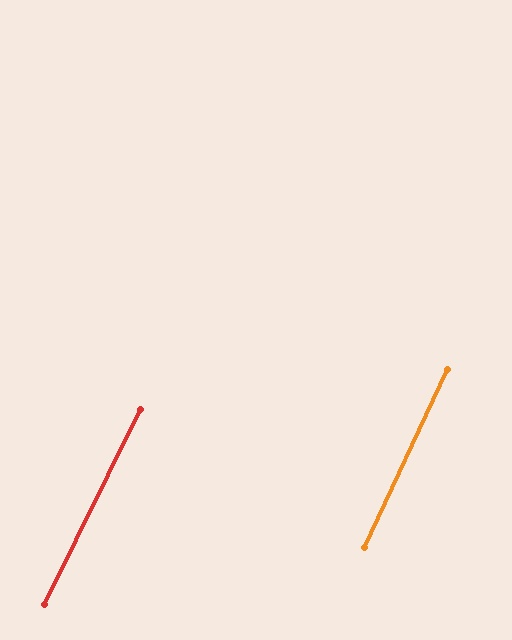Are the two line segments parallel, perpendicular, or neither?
Parallel — their directions differ by only 1.1°.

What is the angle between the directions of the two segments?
Approximately 1 degree.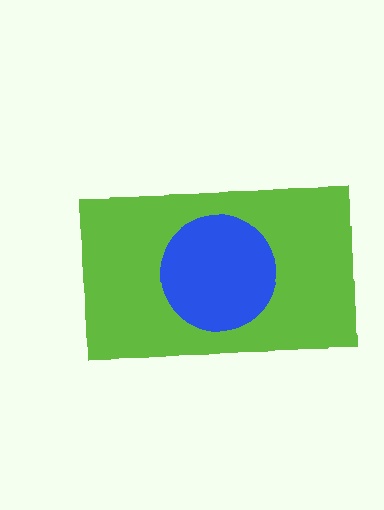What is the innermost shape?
The blue circle.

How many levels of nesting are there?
2.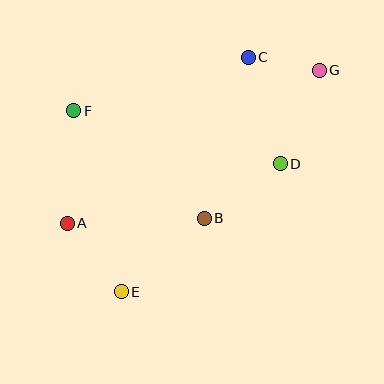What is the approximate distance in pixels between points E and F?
The distance between E and F is approximately 187 pixels.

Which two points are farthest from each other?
Points E and G are farthest from each other.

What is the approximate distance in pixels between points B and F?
The distance between B and F is approximately 169 pixels.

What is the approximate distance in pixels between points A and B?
The distance between A and B is approximately 137 pixels.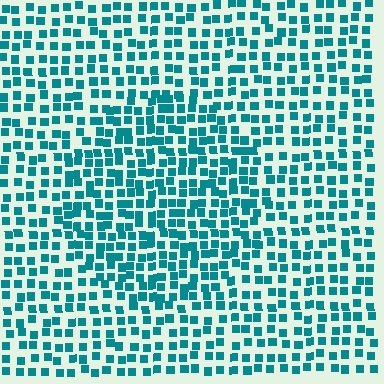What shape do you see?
I see a circle.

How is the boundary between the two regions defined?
The boundary is defined by a change in element density (approximately 1.4x ratio). All elements are the same color, size, and shape.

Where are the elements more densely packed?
The elements are more densely packed inside the circle boundary.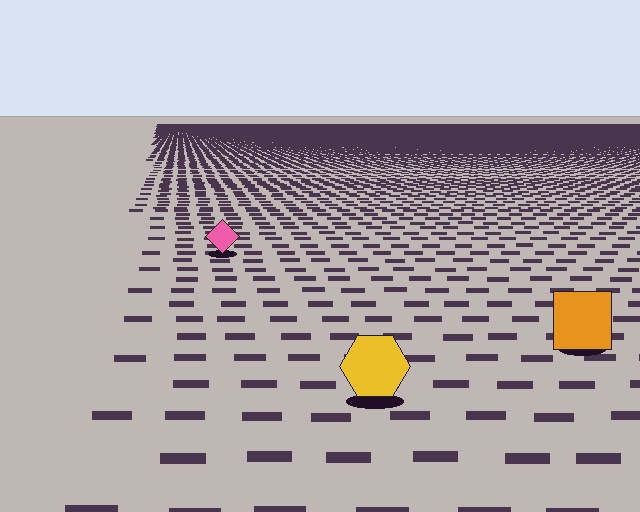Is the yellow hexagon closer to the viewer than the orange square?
Yes. The yellow hexagon is closer — you can tell from the texture gradient: the ground texture is coarser near it.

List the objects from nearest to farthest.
From nearest to farthest: the yellow hexagon, the orange square, the pink diamond.